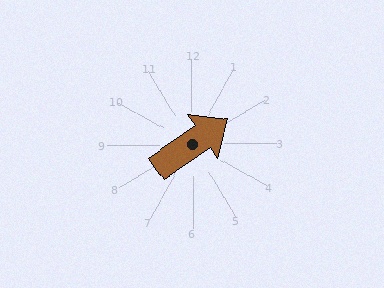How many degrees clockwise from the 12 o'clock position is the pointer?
Approximately 55 degrees.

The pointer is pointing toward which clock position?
Roughly 2 o'clock.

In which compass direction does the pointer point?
Northeast.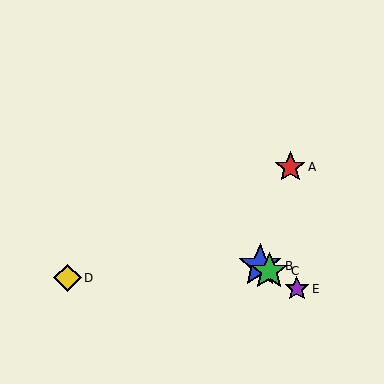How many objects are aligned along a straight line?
3 objects (B, C, E) are aligned along a straight line.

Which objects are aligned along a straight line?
Objects B, C, E are aligned along a straight line.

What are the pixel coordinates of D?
Object D is at (67, 278).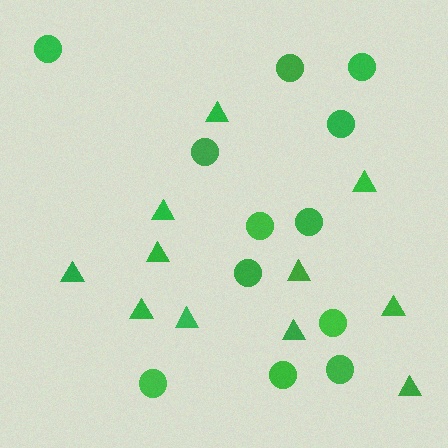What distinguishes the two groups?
There are 2 groups: one group of triangles (11) and one group of circles (12).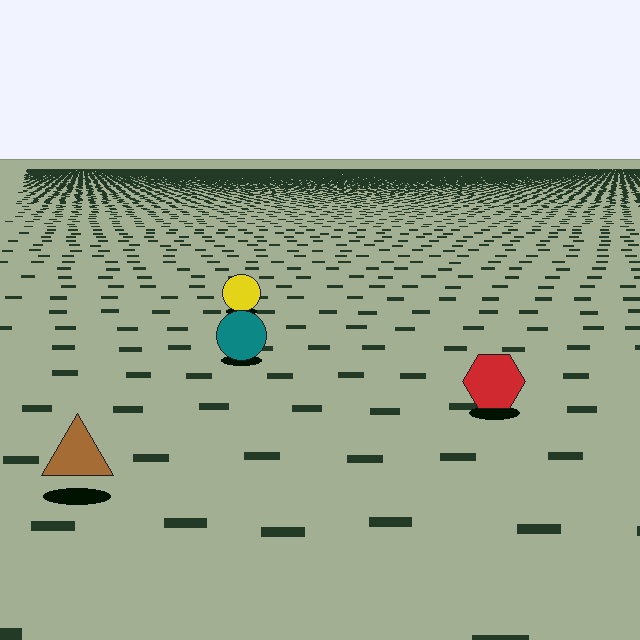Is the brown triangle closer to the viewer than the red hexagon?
Yes. The brown triangle is closer — you can tell from the texture gradient: the ground texture is coarser near it.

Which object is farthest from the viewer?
The yellow circle is farthest from the viewer. It appears smaller and the ground texture around it is denser.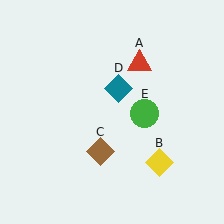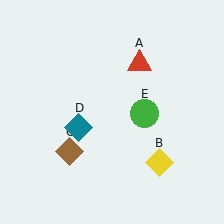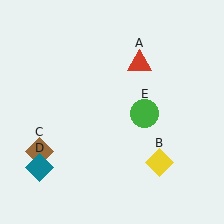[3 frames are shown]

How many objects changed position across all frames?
2 objects changed position: brown diamond (object C), teal diamond (object D).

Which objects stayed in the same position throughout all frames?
Red triangle (object A) and yellow diamond (object B) and green circle (object E) remained stationary.